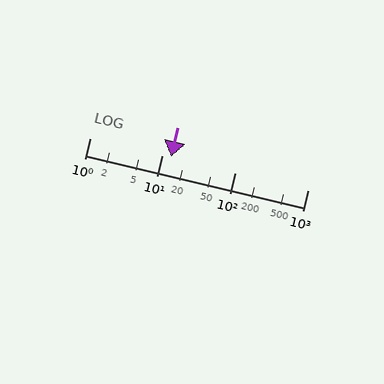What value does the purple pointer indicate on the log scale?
The pointer indicates approximately 13.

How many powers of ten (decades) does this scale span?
The scale spans 3 decades, from 1 to 1000.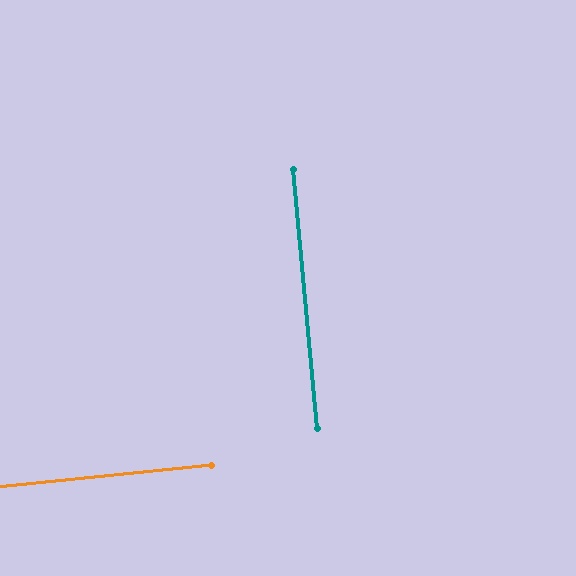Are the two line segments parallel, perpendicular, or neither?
Perpendicular — they meet at approximately 89°.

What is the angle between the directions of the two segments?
Approximately 89 degrees.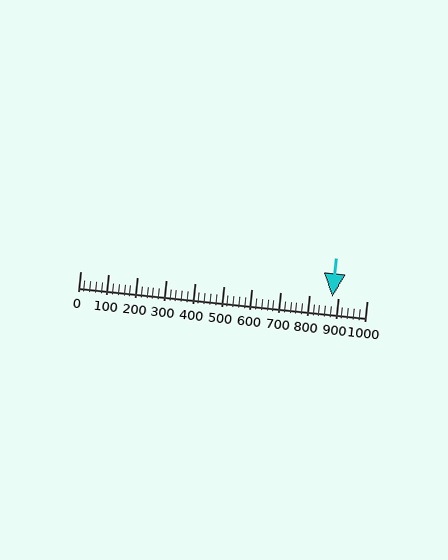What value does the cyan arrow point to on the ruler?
The cyan arrow points to approximately 880.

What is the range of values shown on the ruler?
The ruler shows values from 0 to 1000.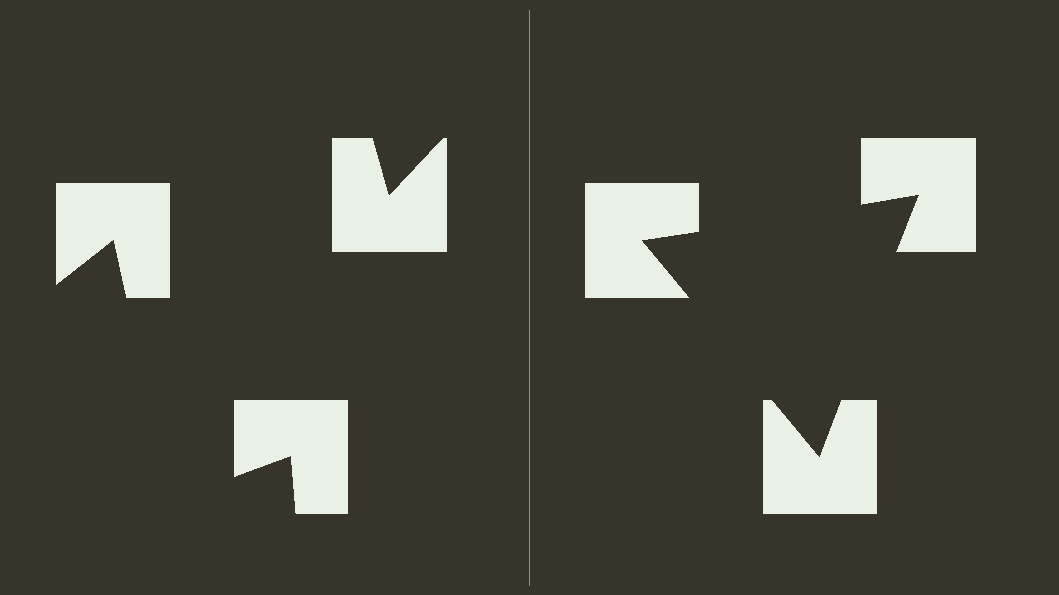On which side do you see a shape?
An illusory triangle appears on the right side. On the left side the wedge cuts are rotated, so no coherent shape forms.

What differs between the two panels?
The notched squares are positioned identically on both sides; only the wedge orientations differ. On the right they align to a triangle; on the left they are misaligned.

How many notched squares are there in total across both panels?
6 — 3 on each side.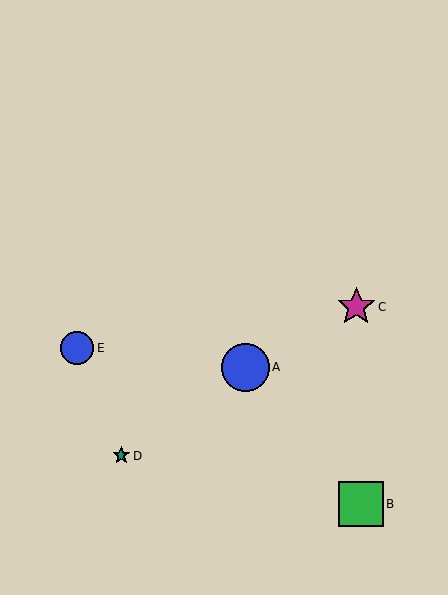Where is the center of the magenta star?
The center of the magenta star is at (356, 307).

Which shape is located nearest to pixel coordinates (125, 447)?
The teal star (labeled D) at (121, 455) is nearest to that location.